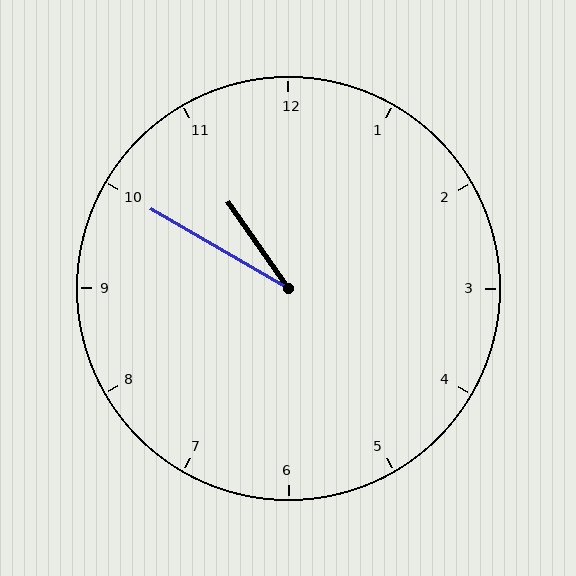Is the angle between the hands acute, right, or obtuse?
It is acute.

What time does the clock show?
10:50.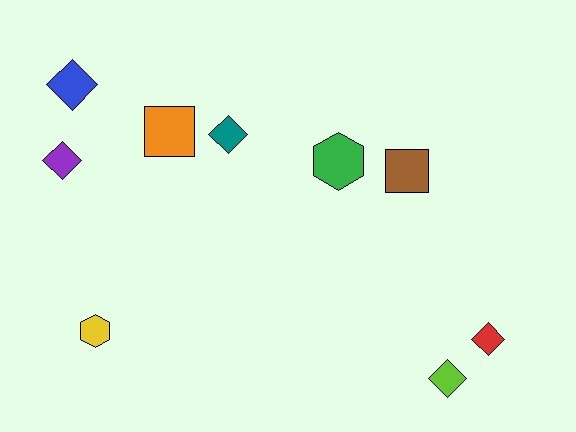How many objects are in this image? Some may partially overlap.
There are 9 objects.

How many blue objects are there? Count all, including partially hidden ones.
There is 1 blue object.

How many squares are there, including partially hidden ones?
There are 2 squares.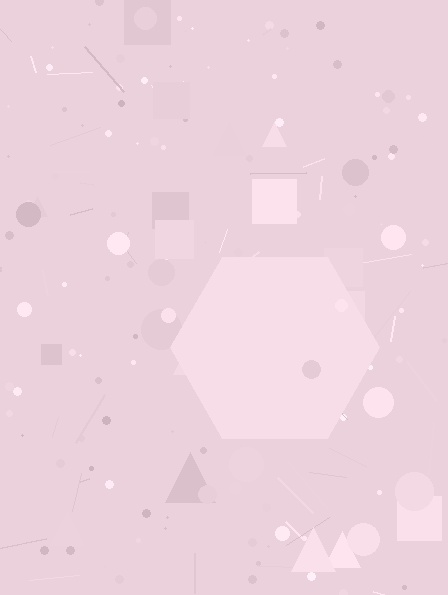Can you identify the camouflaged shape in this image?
The camouflaged shape is a hexagon.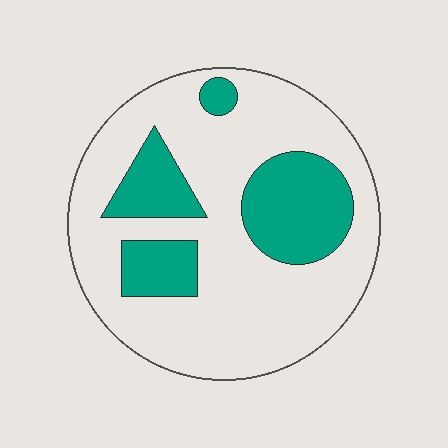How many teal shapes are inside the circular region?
4.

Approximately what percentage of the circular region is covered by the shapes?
Approximately 25%.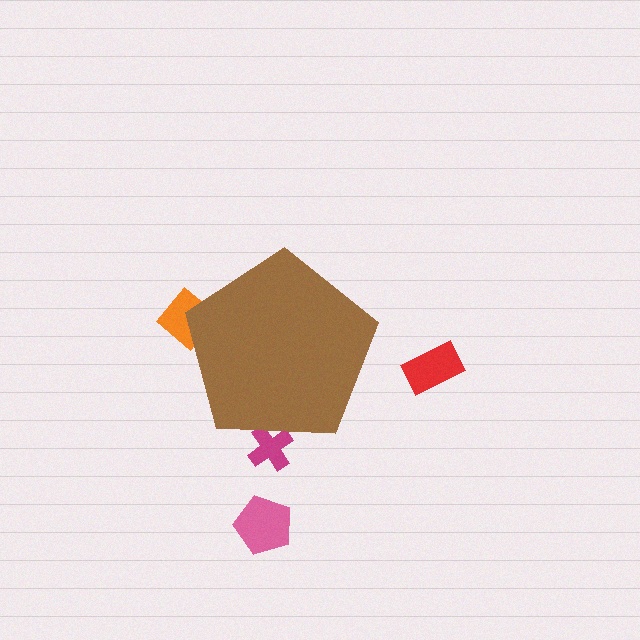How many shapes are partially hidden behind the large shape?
2 shapes are partially hidden.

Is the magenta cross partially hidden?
Yes, the magenta cross is partially hidden behind the brown pentagon.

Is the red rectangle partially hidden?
No, the red rectangle is fully visible.